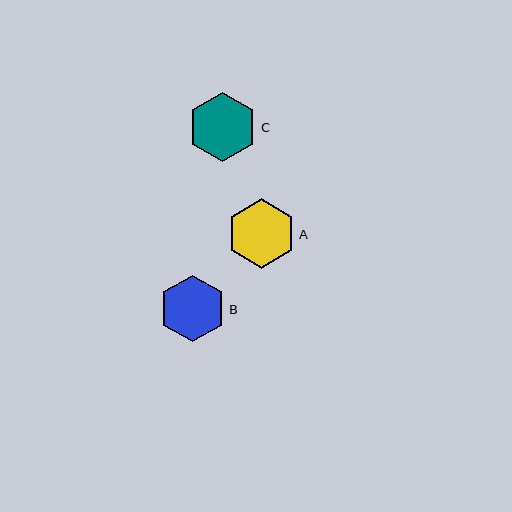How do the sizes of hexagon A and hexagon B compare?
Hexagon A and hexagon B are approximately the same size.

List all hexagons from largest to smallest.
From largest to smallest: C, A, B.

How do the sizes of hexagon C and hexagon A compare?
Hexagon C and hexagon A are approximately the same size.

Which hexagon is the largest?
Hexagon C is the largest with a size of approximately 70 pixels.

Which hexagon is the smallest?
Hexagon B is the smallest with a size of approximately 67 pixels.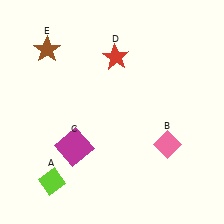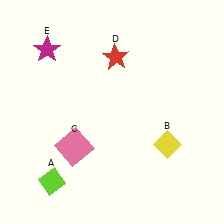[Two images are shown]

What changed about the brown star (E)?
In Image 1, E is brown. In Image 2, it changed to magenta.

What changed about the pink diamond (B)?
In Image 1, B is pink. In Image 2, it changed to yellow.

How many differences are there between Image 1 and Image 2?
There are 3 differences between the two images.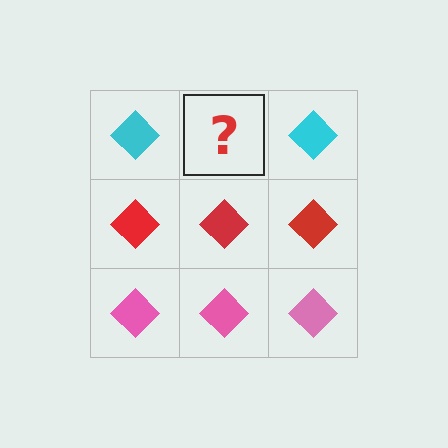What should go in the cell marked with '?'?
The missing cell should contain a cyan diamond.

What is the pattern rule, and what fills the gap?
The rule is that each row has a consistent color. The gap should be filled with a cyan diamond.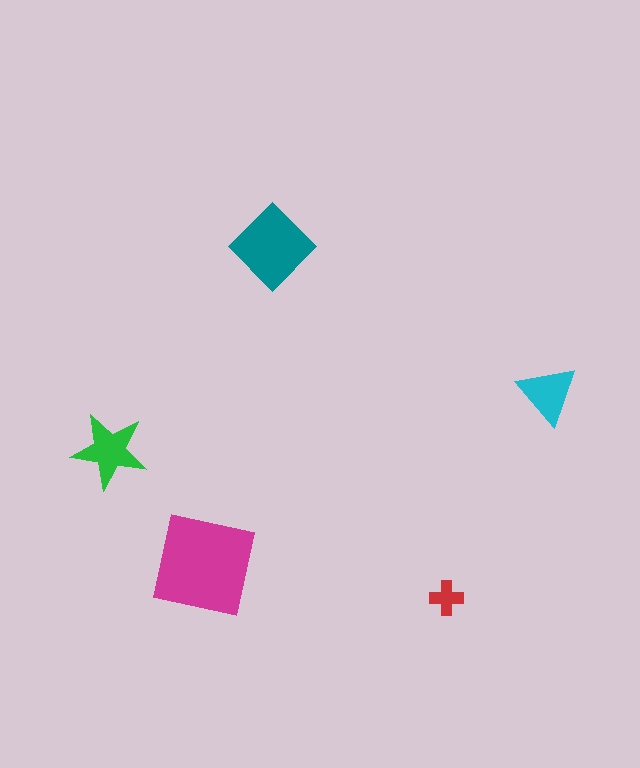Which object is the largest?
The magenta square.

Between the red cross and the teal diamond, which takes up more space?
The teal diamond.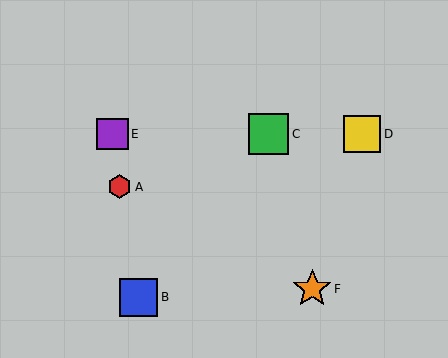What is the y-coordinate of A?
Object A is at y≈187.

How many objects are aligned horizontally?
3 objects (C, D, E) are aligned horizontally.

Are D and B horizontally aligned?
No, D is at y≈134 and B is at y≈297.